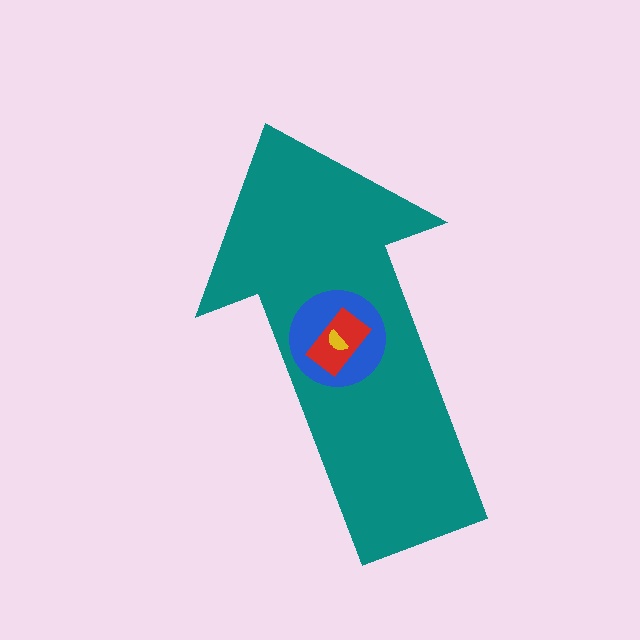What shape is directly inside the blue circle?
The red rectangle.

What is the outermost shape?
The teal arrow.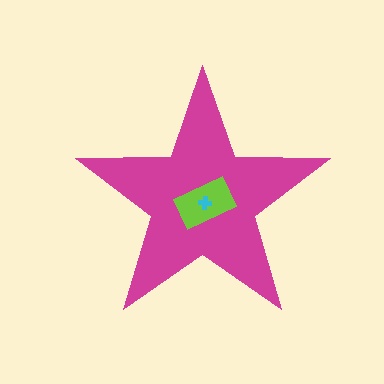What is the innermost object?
The cyan cross.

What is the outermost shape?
The magenta star.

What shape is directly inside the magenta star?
The lime rectangle.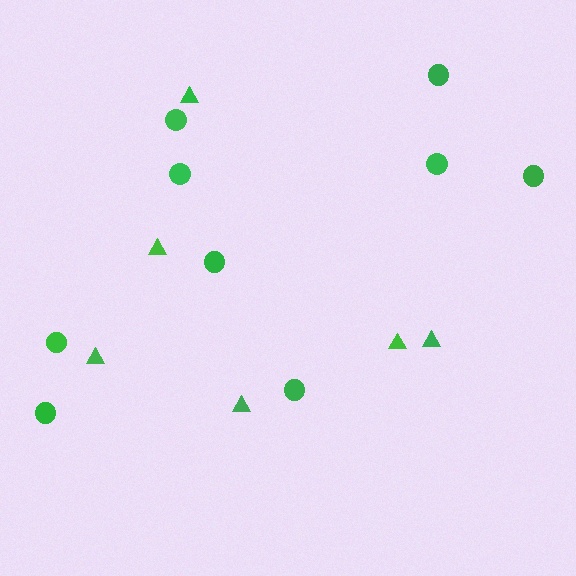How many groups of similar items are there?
There are 2 groups: one group of triangles (6) and one group of circles (9).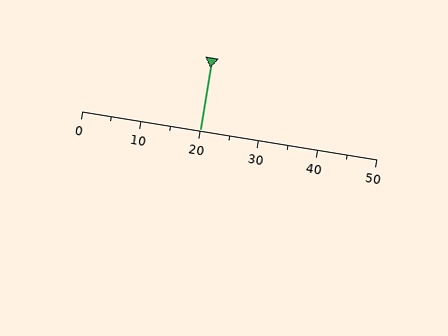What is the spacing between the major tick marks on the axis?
The major ticks are spaced 10 apart.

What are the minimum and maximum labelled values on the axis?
The axis runs from 0 to 50.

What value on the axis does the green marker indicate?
The marker indicates approximately 20.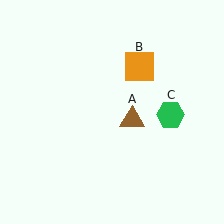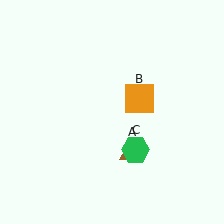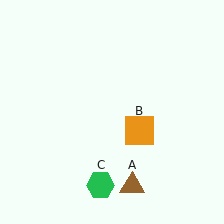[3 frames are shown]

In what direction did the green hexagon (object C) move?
The green hexagon (object C) moved down and to the left.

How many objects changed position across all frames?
3 objects changed position: brown triangle (object A), orange square (object B), green hexagon (object C).